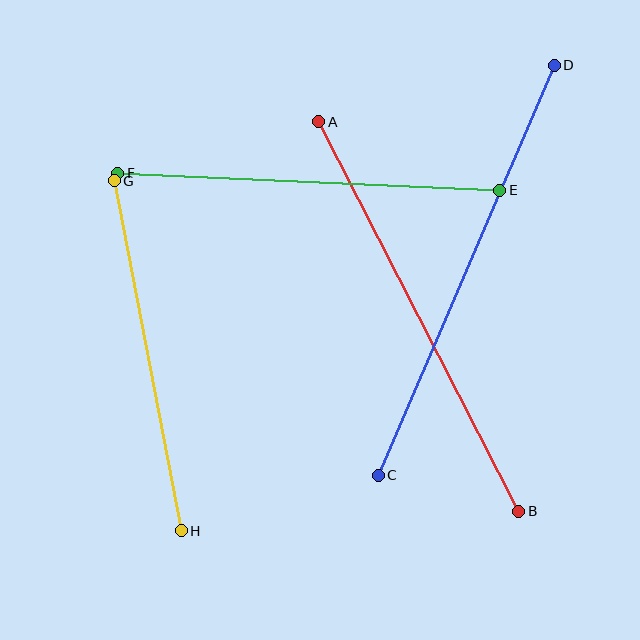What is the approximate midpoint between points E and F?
The midpoint is at approximately (309, 182) pixels.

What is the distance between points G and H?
The distance is approximately 356 pixels.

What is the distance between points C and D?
The distance is approximately 446 pixels.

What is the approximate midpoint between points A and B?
The midpoint is at approximately (419, 317) pixels.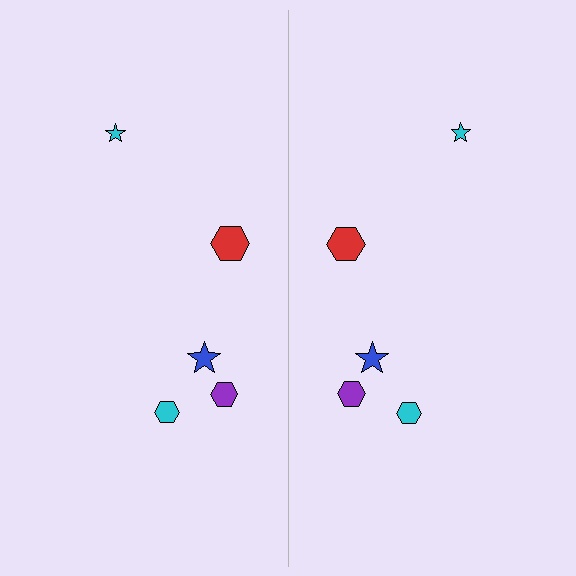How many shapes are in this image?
There are 10 shapes in this image.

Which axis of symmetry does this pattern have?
The pattern has a vertical axis of symmetry running through the center of the image.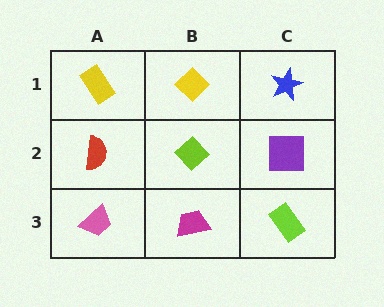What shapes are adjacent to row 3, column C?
A purple square (row 2, column C), a magenta trapezoid (row 3, column B).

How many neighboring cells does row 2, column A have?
3.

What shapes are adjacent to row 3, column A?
A red semicircle (row 2, column A), a magenta trapezoid (row 3, column B).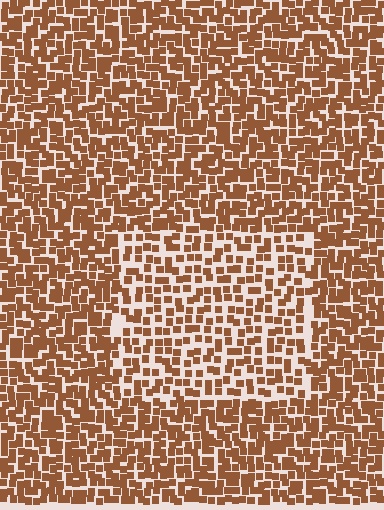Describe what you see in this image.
The image contains small brown elements arranged at two different densities. A rectangle-shaped region is visible where the elements are less densely packed than the surrounding area.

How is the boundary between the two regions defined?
The boundary is defined by a change in element density (approximately 1.6x ratio). All elements are the same color, size, and shape.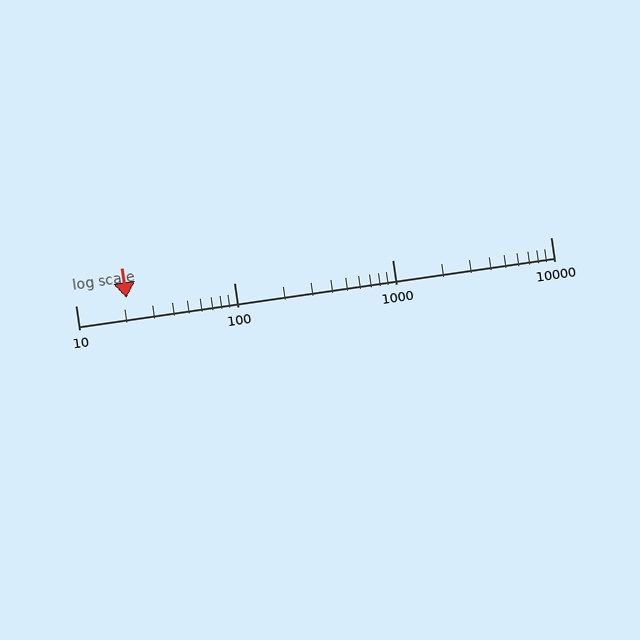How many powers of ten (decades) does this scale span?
The scale spans 3 decades, from 10 to 10000.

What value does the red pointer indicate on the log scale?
The pointer indicates approximately 21.